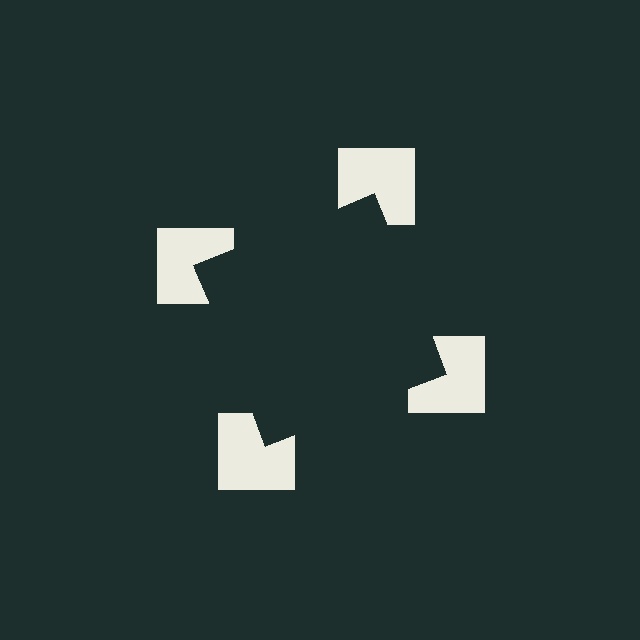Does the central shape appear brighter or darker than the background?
It typically appears slightly darker than the background, even though no actual brightness change is drawn.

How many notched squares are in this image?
There are 4 — one at each vertex of the illusory square.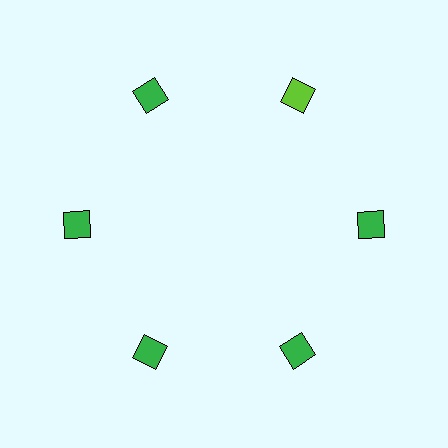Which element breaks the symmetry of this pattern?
The lime diamond at roughly the 1 o'clock position breaks the symmetry. All other shapes are green diamonds.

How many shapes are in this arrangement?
There are 6 shapes arranged in a ring pattern.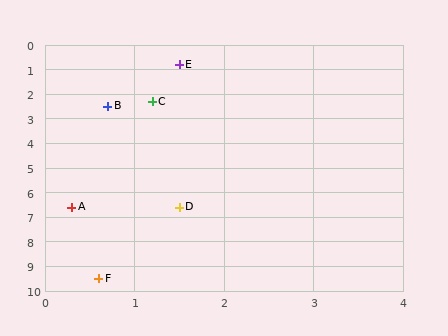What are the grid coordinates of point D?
Point D is at approximately (1.5, 6.6).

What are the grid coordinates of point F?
Point F is at approximately (0.6, 9.5).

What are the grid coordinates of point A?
Point A is at approximately (0.3, 6.6).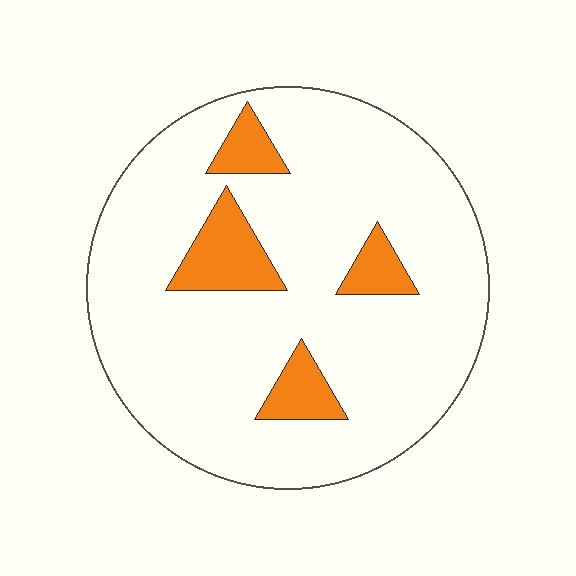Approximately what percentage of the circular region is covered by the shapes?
Approximately 15%.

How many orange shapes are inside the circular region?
4.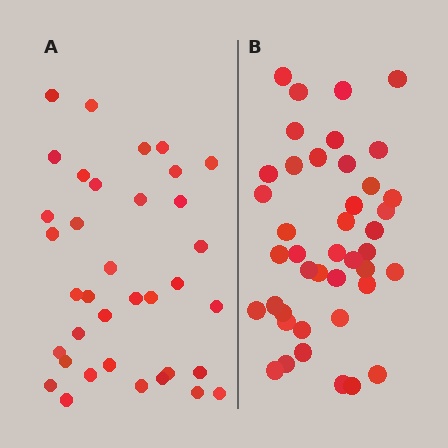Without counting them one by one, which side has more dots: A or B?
Region B (the right region) has more dots.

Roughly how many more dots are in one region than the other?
Region B has about 6 more dots than region A.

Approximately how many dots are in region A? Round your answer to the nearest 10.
About 40 dots. (The exact count is 36, which rounds to 40.)